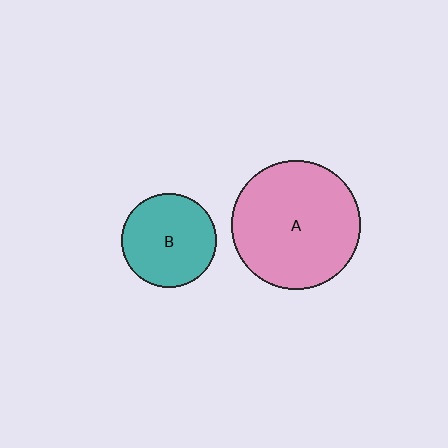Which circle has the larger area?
Circle A (pink).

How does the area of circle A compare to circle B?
Approximately 1.9 times.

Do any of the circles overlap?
No, none of the circles overlap.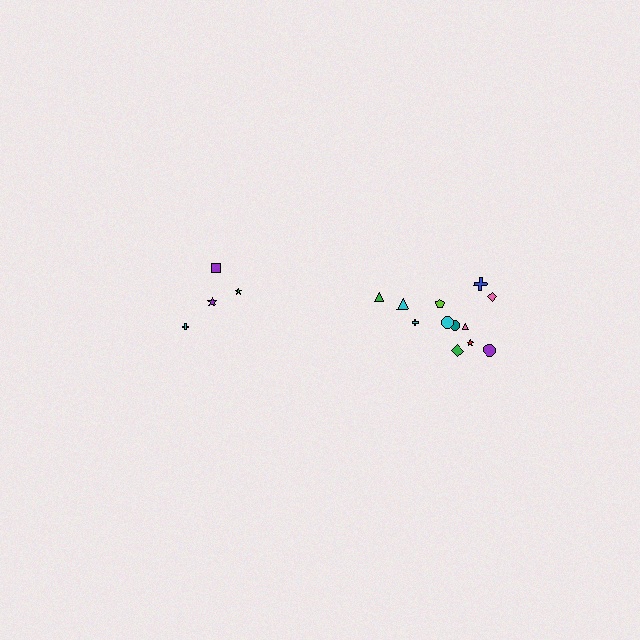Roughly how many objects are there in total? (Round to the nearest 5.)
Roughly 15 objects in total.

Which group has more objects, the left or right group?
The right group.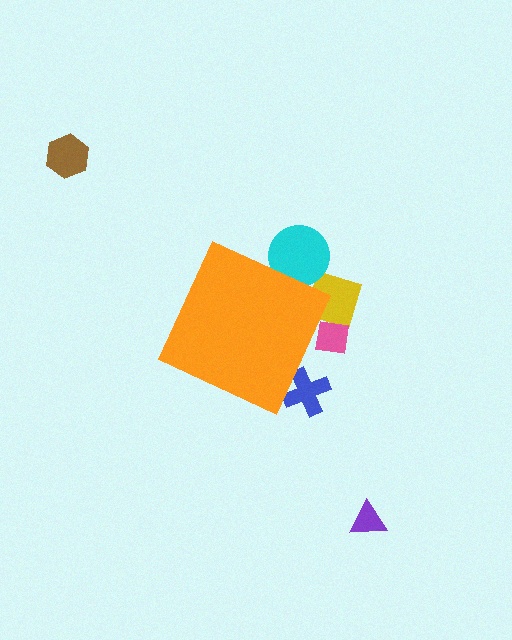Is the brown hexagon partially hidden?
No, the brown hexagon is fully visible.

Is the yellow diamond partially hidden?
Yes, the yellow diamond is partially hidden behind the orange diamond.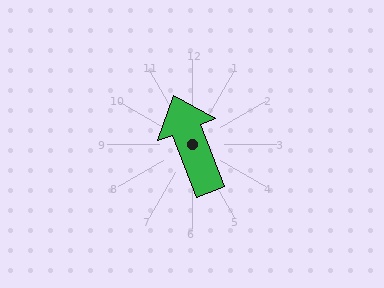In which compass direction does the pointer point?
North.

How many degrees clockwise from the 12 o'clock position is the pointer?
Approximately 339 degrees.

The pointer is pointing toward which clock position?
Roughly 11 o'clock.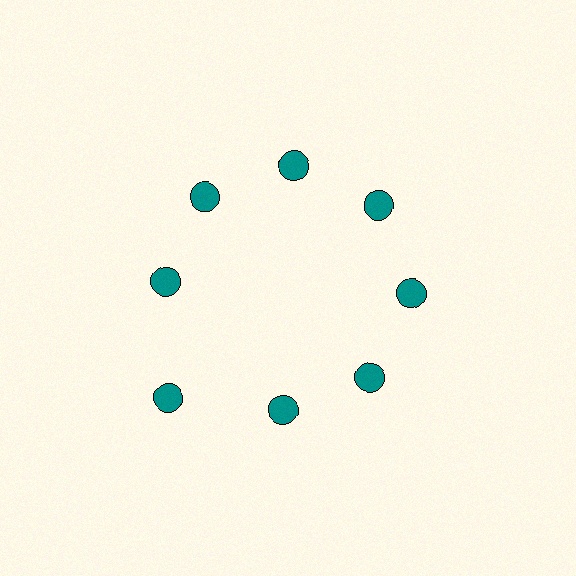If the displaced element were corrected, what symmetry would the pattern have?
It would have 8-fold rotational symmetry — the pattern would map onto itself every 45 degrees.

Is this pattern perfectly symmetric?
No. The 8 teal circles are arranged in a ring, but one element near the 8 o'clock position is pushed outward from the center, breaking the 8-fold rotational symmetry.